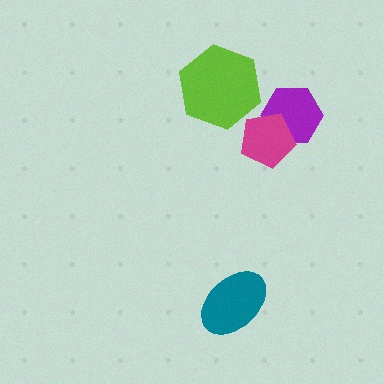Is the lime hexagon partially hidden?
No, no other shape covers it.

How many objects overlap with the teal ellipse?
0 objects overlap with the teal ellipse.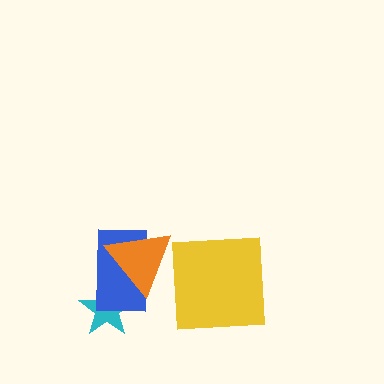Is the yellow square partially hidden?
No, no other shape covers it.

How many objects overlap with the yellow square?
0 objects overlap with the yellow square.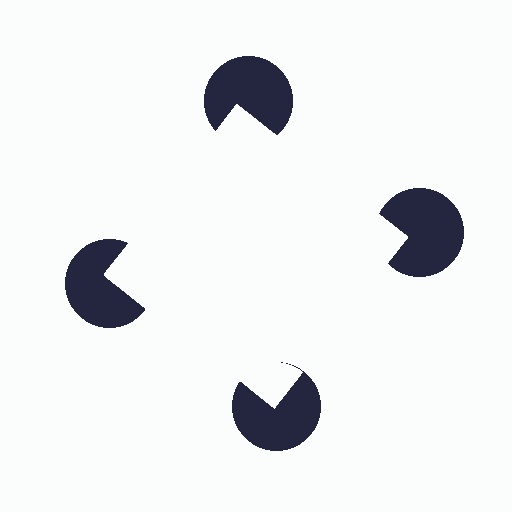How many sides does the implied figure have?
4 sides.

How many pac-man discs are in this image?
There are 4 — one at each vertex of the illusory square.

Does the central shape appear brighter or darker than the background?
It typically appears slightly brighter than the background, even though no actual brightness change is drawn.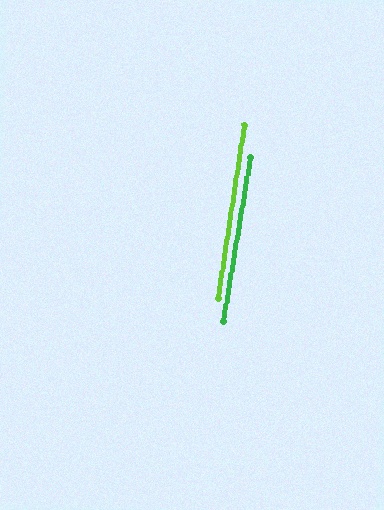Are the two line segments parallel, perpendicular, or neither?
Parallel — their directions differ by only 1.0°.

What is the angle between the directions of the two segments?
Approximately 1 degree.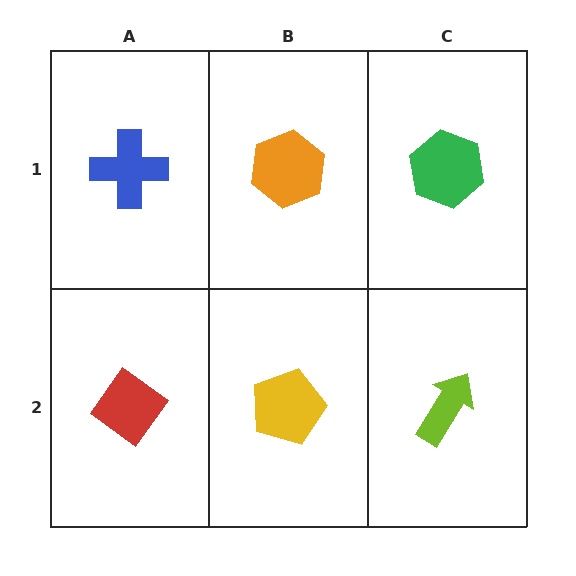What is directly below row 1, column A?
A red diamond.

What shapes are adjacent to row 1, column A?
A red diamond (row 2, column A), an orange hexagon (row 1, column B).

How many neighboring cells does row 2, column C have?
2.